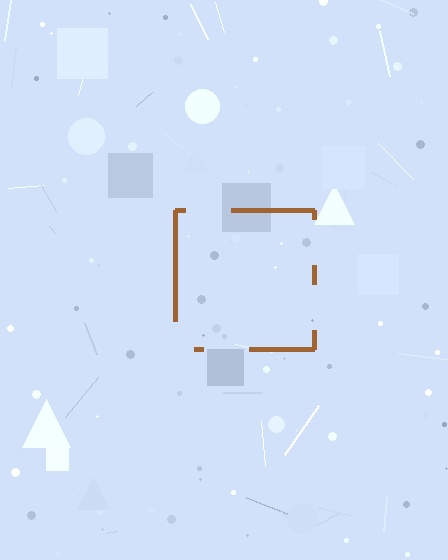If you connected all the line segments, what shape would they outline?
They would outline a square.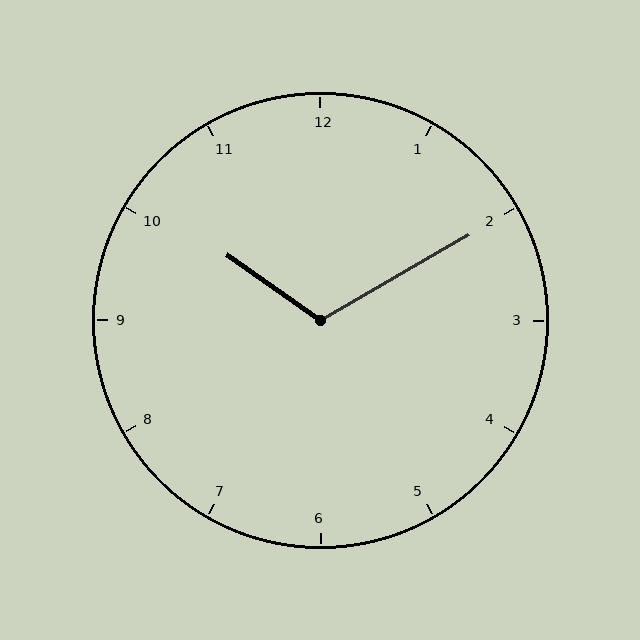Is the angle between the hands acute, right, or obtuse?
It is obtuse.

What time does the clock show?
10:10.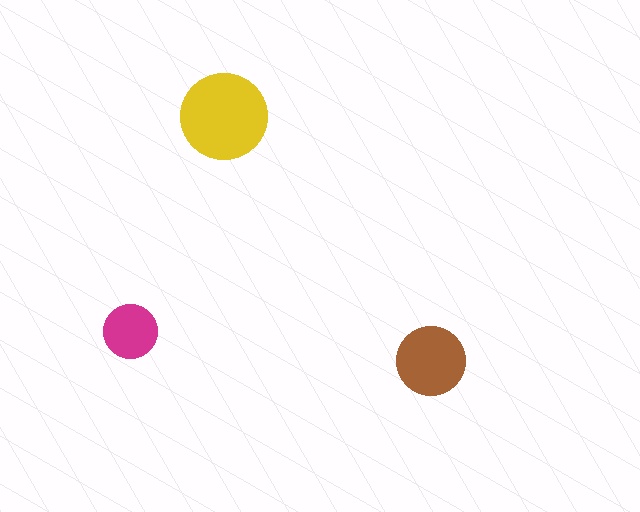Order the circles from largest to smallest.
the yellow one, the brown one, the magenta one.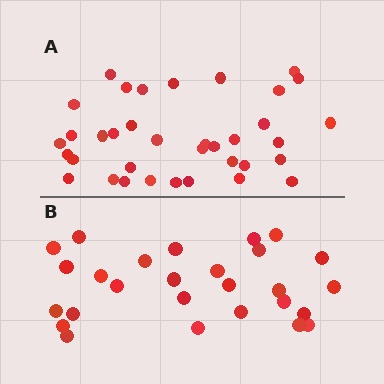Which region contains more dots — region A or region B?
Region A (the top region) has more dots.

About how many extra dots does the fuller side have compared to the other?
Region A has roughly 8 or so more dots than region B.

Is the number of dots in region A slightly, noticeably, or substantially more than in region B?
Region A has noticeably more, but not dramatically so. The ratio is roughly 1.3 to 1.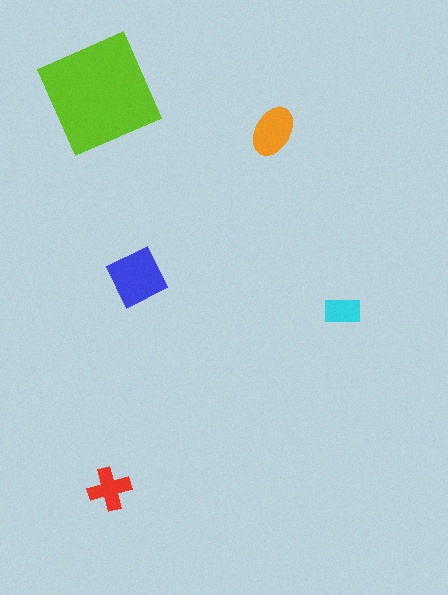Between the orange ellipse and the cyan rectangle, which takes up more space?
The orange ellipse.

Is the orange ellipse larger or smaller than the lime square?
Smaller.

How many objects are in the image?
There are 5 objects in the image.